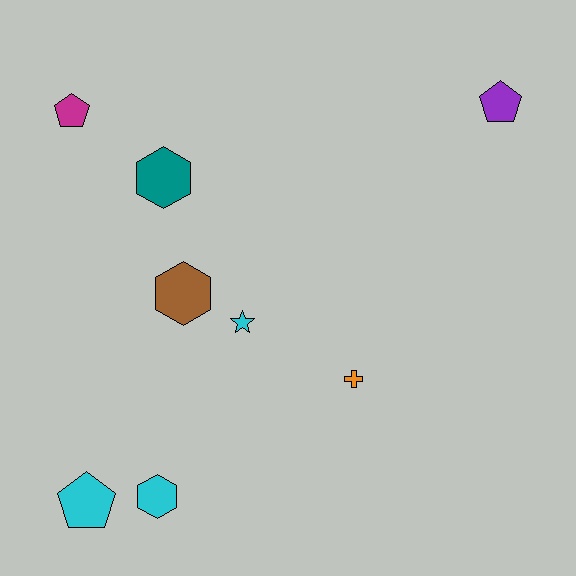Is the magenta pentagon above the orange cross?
Yes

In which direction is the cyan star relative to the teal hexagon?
The cyan star is below the teal hexagon.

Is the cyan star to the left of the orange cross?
Yes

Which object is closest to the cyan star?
The brown hexagon is closest to the cyan star.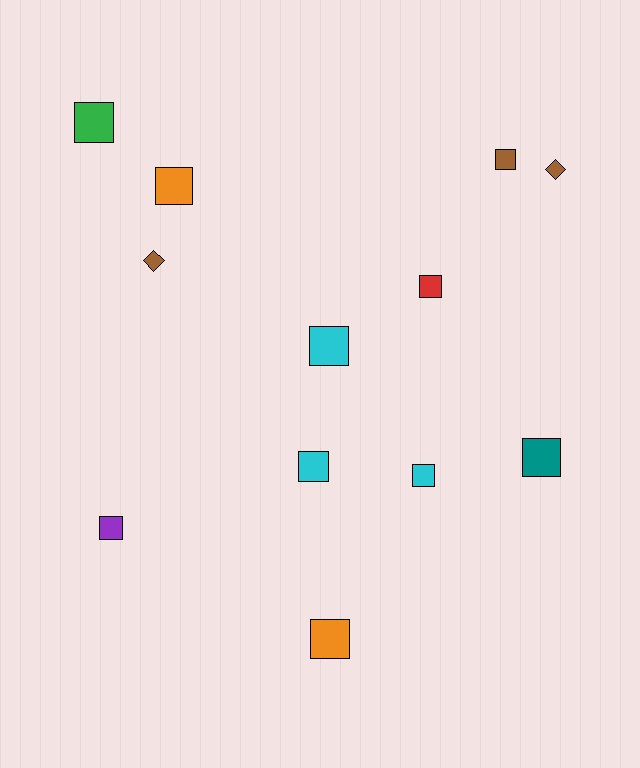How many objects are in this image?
There are 12 objects.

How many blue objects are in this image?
There are no blue objects.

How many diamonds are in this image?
There are 2 diamonds.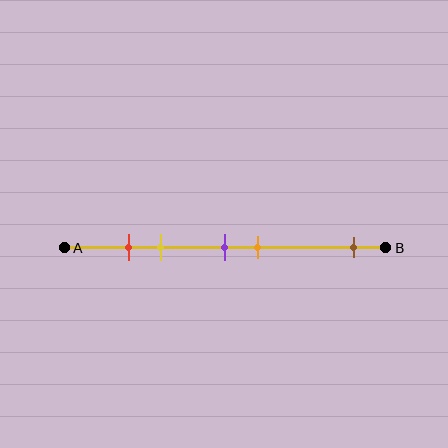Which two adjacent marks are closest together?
The red and yellow marks are the closest adjacent pair.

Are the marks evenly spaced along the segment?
No, the marks are not evenly spaced.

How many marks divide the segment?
There are 5 marks dividing the segment.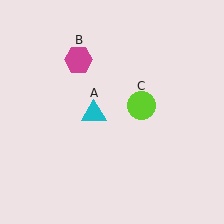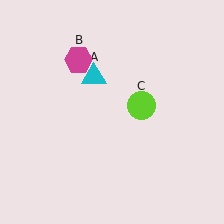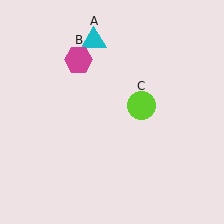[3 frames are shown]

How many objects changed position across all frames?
1 object changed position: cyan triangle (object A).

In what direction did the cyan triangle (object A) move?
The cyan triangle (object A) moved up.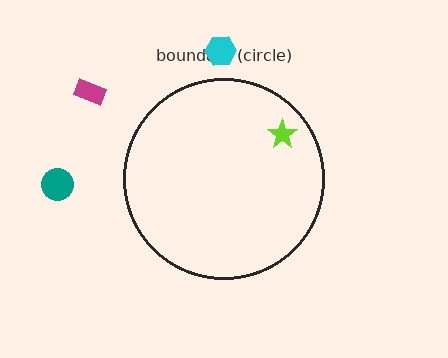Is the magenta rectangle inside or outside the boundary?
Outside.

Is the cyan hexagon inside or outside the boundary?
Outside.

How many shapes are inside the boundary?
1 inside, 3 outside.